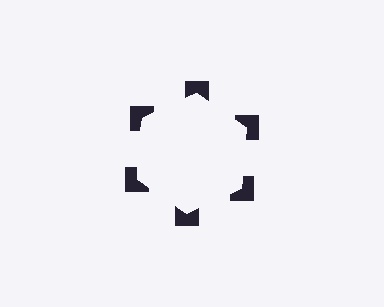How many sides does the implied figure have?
6 sides.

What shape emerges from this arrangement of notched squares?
An illusory hexagon — its edges are inferred from the aligned wedge cuts in the notched squares, not physically drawn.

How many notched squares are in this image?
There are 6 — one at each vertex of the illusory hexagon.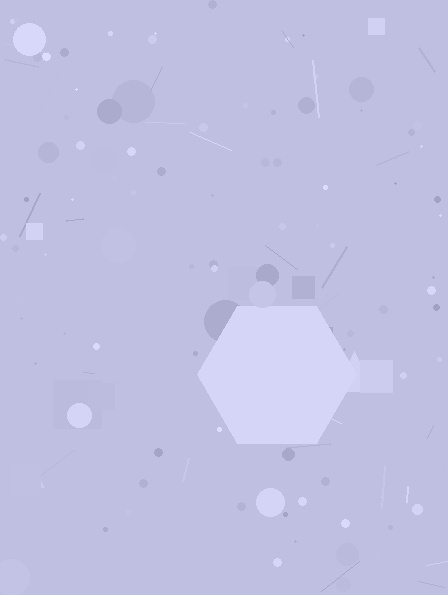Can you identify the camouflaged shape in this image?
The camouflaged shape is a hexagon.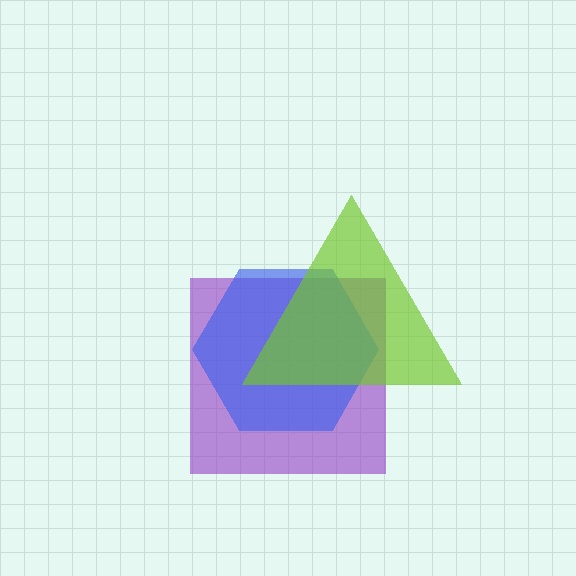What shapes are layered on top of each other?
The layered shapes are: a purple square, a blue hexagon, a lime triangle.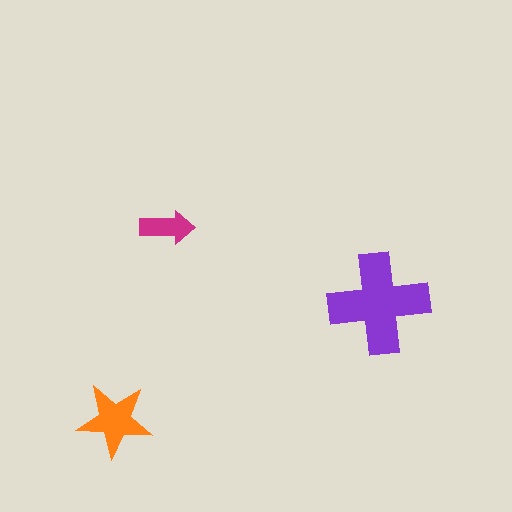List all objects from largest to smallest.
The purple cross, the orange star, the magenta arrow.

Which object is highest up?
The magenta arrow is topmost.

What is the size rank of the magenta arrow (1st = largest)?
3rd.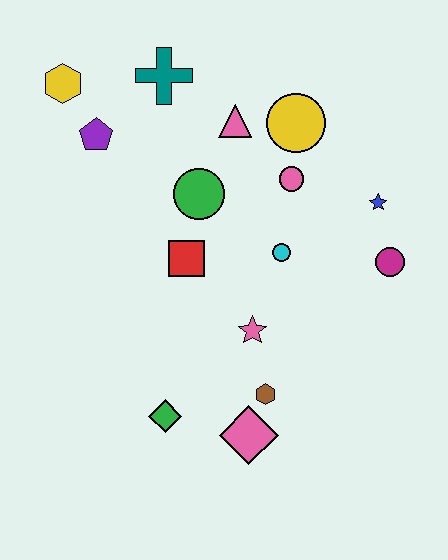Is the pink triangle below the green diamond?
No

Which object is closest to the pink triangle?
The yellow circle is closest to the pink triangle.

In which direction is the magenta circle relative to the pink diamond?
The magenta circle is above the pink diamond.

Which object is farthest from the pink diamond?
The yellow hexagon is farthest from the pink diamond.